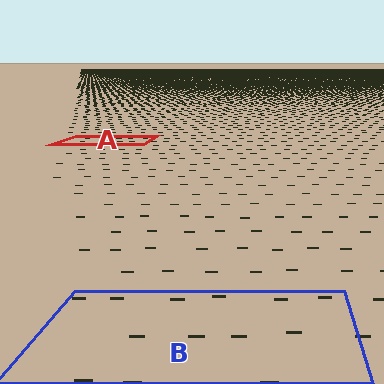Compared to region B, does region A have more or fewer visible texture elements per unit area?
Region A has more texture elements per unit area — they are packed more densely because it is farther away.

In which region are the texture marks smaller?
The texture marks are smaller in region A, because it is farther away.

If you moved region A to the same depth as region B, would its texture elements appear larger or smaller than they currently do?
They would appear larger. At a closer depth, the same texture elements are projected at a bigger on-screen size.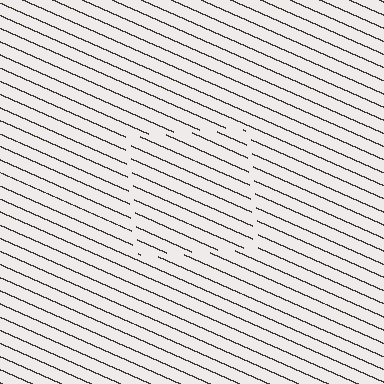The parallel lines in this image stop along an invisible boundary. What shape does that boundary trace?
An illusory square. The interior of the shape contains the same grating, shifted by half a period — the contour is defined by the phase discontinuity where line-ends from the inner and outer gratings abut.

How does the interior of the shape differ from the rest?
The interior of the shape contains the same grating, shifted by half a period — the contour is defined by the phase discontinuity where line-ends from the inner and outer gratings abut.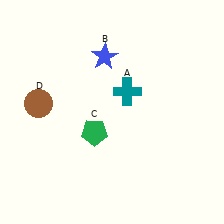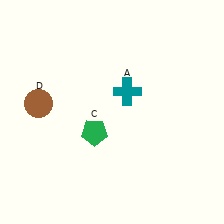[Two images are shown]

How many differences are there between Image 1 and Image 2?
There is 1 difference between the two images.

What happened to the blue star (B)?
The blue star (B) was removed in Image 2. It was in the top-left area of Image 1.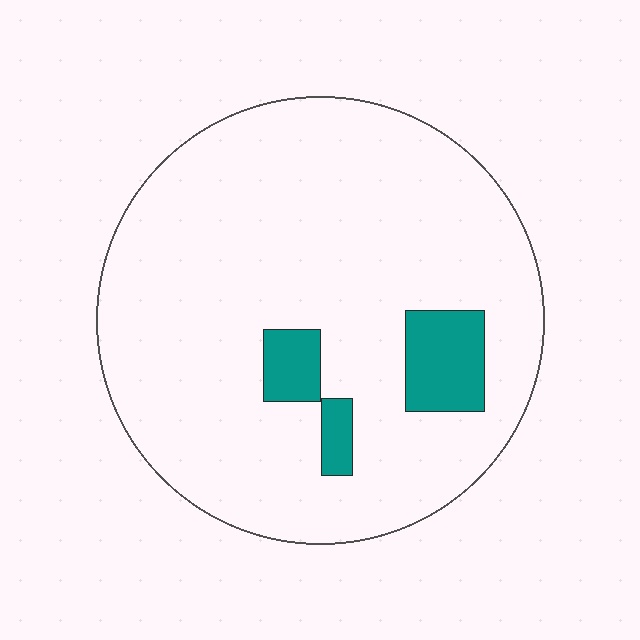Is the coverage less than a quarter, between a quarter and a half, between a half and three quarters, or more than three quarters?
Less than a quarter.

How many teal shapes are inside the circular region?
3.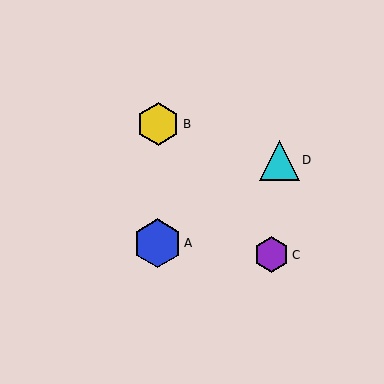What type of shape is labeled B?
Shape B is a yellow hexagon.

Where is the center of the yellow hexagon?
The center of the yellow hexagon is at (158, 124).